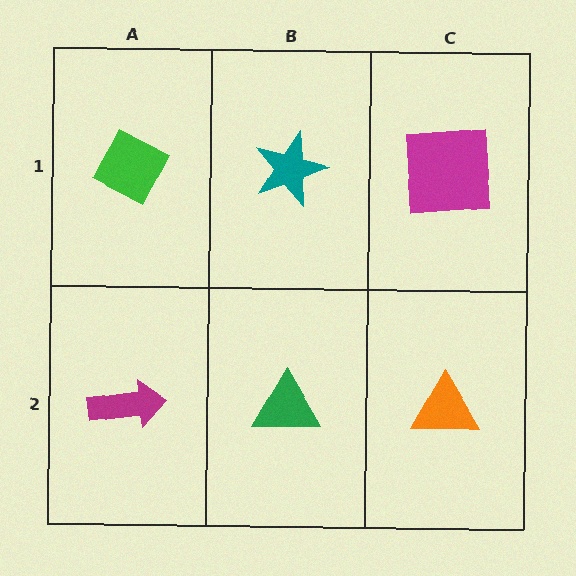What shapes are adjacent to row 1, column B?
A green triangle (row 2, column B), a green diamond (row 1, column A), a magenta square (row 1, column C).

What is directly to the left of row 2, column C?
A green triangle.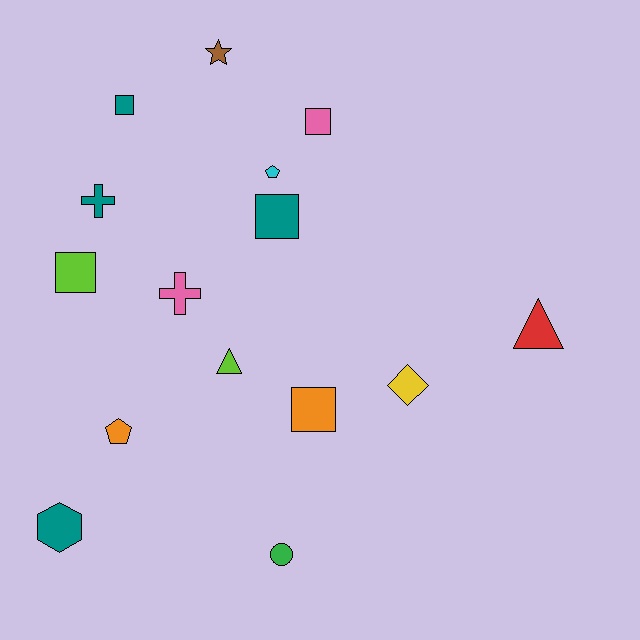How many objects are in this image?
There are 15 objects.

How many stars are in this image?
There is 1 star.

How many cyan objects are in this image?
There is 1 cyan object.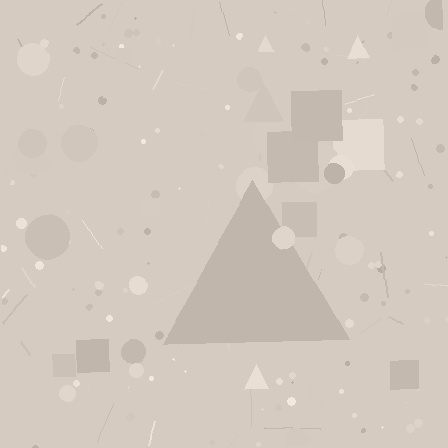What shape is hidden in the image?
A triangle is hidden in the image.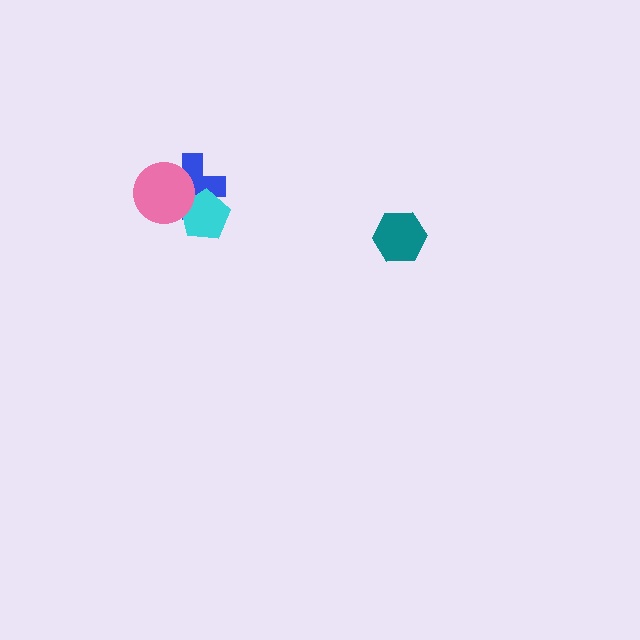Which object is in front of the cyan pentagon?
The pink circle is in front of the cyan pentagon.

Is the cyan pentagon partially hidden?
Yes, it is partially covered by another shape.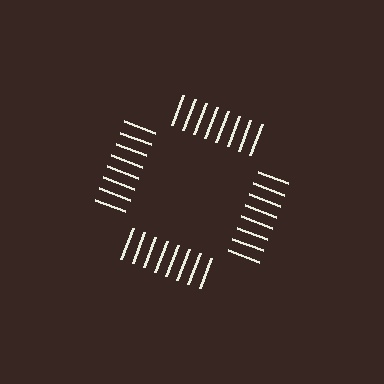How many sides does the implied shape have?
4 sides — the line-ends trace a square.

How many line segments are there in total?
32 — 8 along each of the 4 edges.